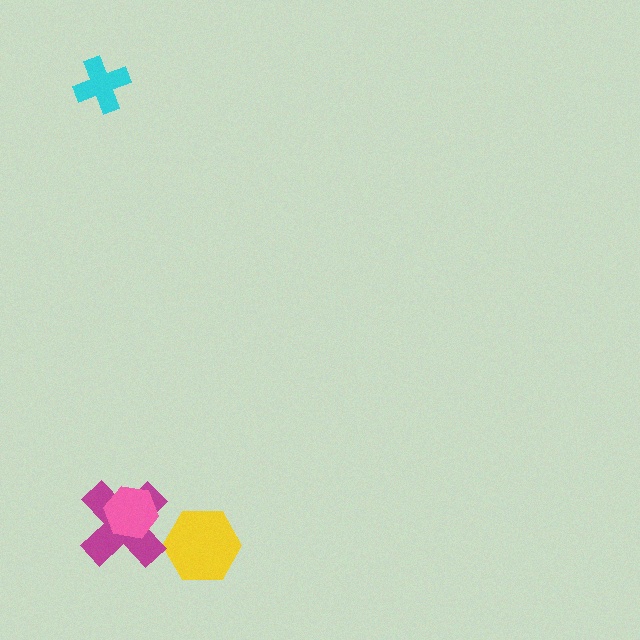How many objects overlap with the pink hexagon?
1 object overlaps with the pink hexagon.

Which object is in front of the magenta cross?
The pink hexagon is in front of the magenta cross.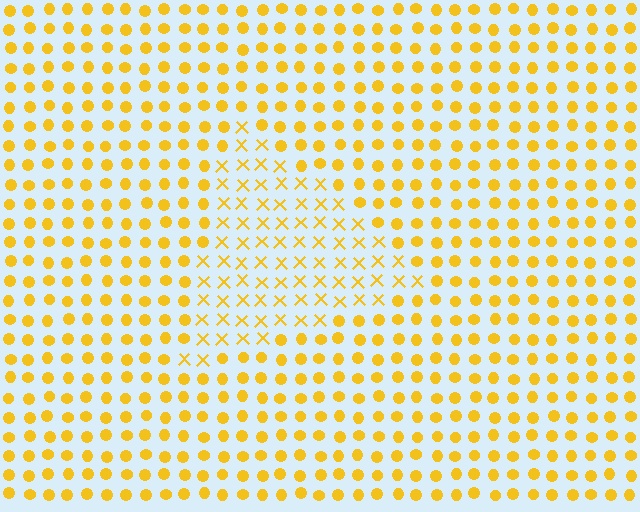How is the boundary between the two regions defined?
The boundary is defined by a change in element shape: X marks inside vs. circles outside. All elements share the same color and spacing.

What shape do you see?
I see a triangle.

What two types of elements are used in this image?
The image uses X marks inside the triangle region and circles outside it.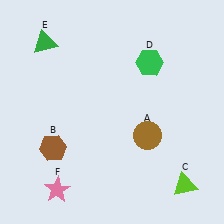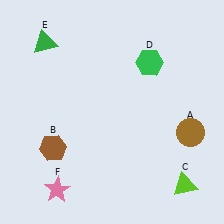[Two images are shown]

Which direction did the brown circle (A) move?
The brown circle (A) moved right.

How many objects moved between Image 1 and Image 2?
1 object moved between the two images.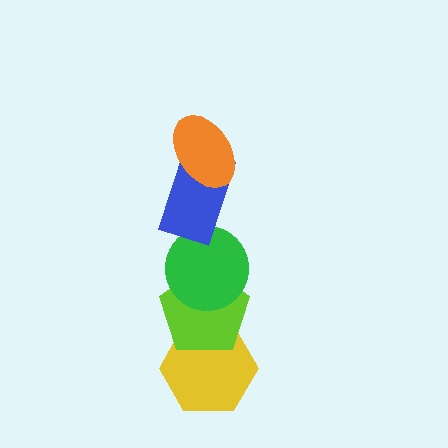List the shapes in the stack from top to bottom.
From top to bottom: the orange ellipse, the blue rectangle, the green circle, the lime pentagon, the yellow hexagon.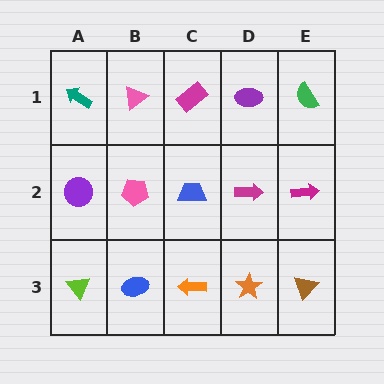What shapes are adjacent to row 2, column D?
A purple ellipse (row 1, column D), an orange star (row 3, column D), a blue trapezoid (row 2, column C), a magenta arrow (row 2, column E).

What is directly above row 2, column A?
A teal arrow.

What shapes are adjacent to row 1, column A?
A purple circle (row 2, column A), a pink triangle (row 1, column B).